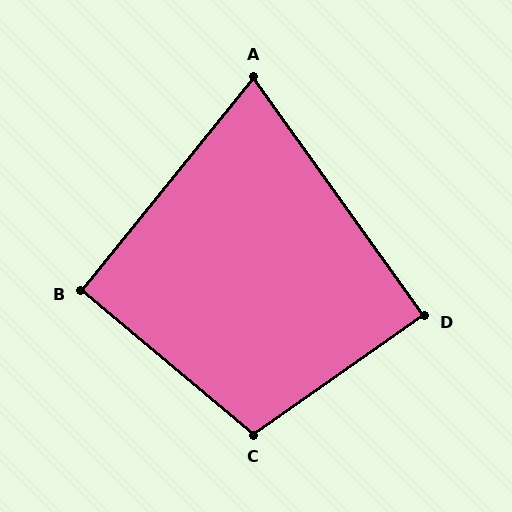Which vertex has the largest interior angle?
C, at approximately 105 degrees.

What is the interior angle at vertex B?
Approximately 91 degrees (approximately right).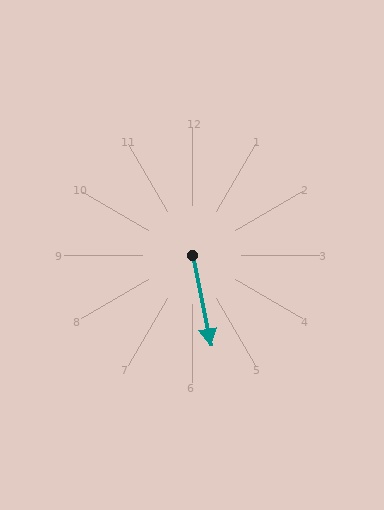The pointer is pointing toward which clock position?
Roughly 6 o'clock.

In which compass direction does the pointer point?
South.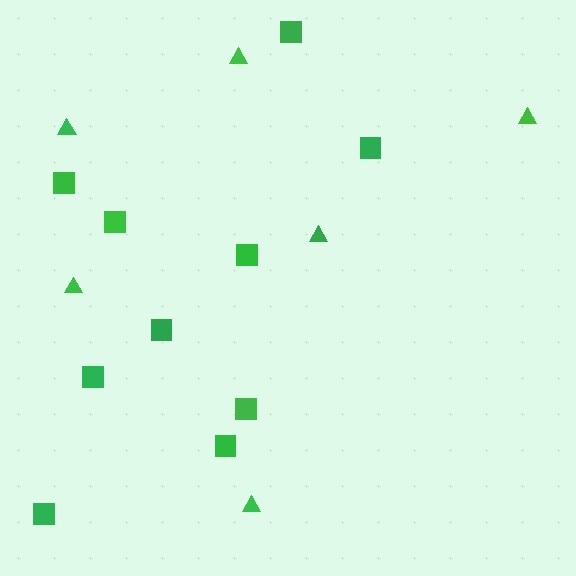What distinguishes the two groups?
There are 2 groups: one group of squares (10) and one group of triangles (6).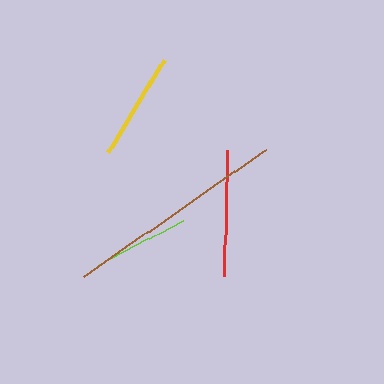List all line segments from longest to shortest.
From longest to shortest: brown, red, yellow, lime.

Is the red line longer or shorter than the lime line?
The red line is longer than the lime line.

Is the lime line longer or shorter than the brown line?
The brown line is longer than the lime line.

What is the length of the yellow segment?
The yellow segment is approximately 108 pixels long.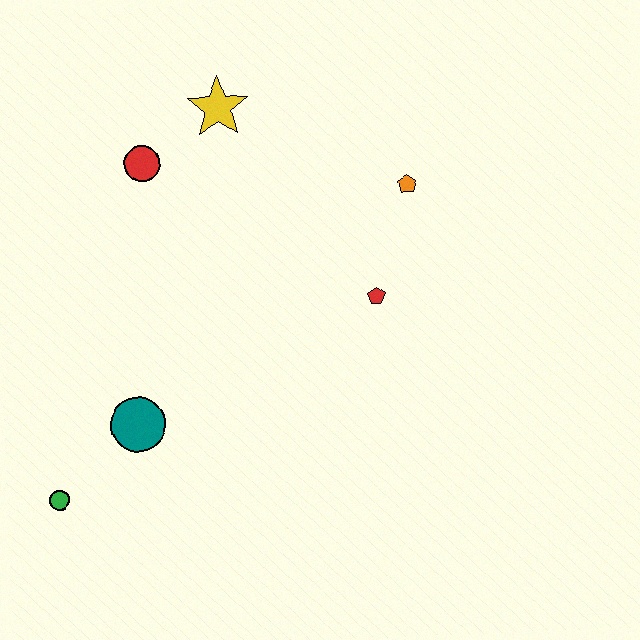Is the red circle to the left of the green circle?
No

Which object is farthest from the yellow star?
The green circle is farthest from the yellow star.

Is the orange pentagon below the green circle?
No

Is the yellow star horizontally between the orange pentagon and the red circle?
Yes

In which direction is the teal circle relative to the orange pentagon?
The teal circle is to the left of the orange pentagon.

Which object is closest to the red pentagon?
The orange pentagon is closest to the red pentagon.